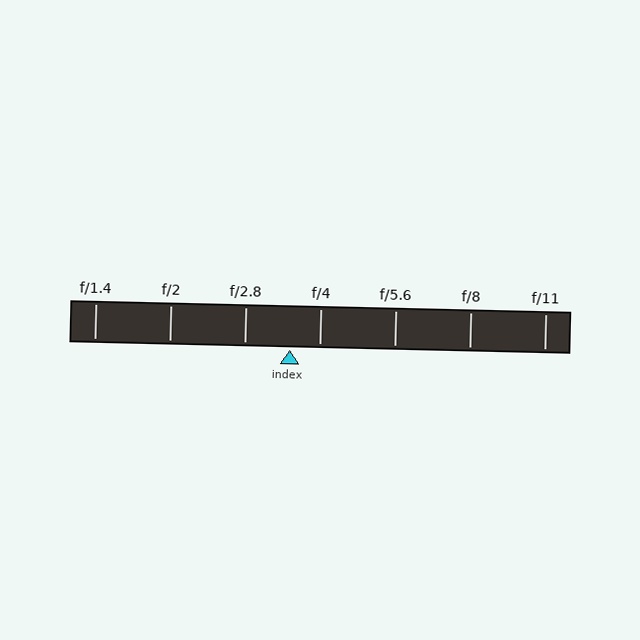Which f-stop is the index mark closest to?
The index mark is closest to f/4.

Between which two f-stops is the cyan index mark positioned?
The index mark is between f/2.8 and f/4.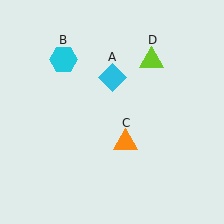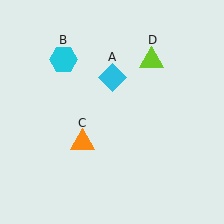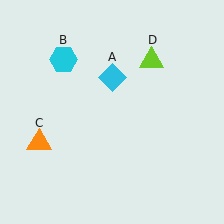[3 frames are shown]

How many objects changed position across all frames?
1 object changed position: orange triangle (object C).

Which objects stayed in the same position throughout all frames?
Cyan diamond (object A) and cyan hexagon (object B) and lime triangle (object D) remained stationary.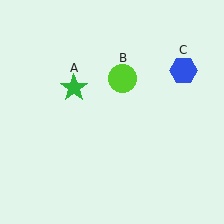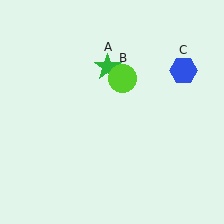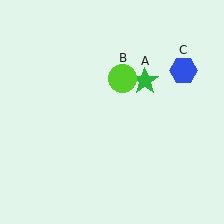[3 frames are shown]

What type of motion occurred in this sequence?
The green star (object A) rotated clockwise around the center of the scene.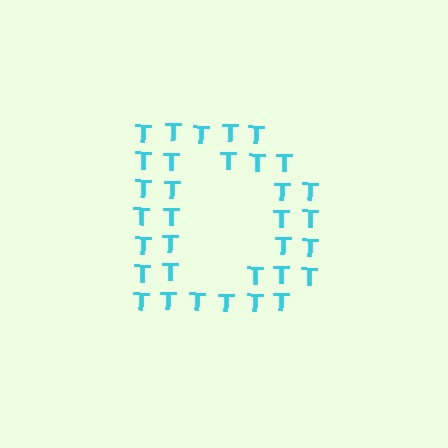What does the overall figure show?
The overall figure shows the letter D.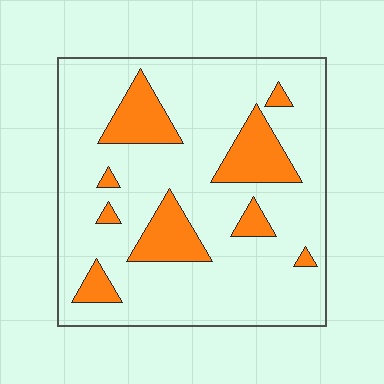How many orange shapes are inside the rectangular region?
9.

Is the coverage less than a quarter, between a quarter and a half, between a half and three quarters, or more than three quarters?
Less than a quarter.